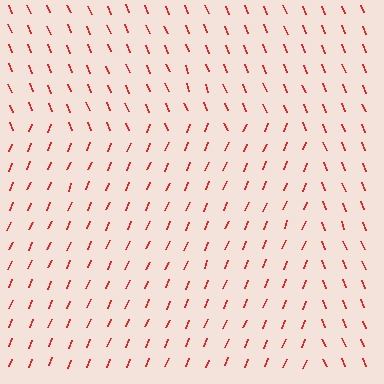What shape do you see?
I see a rectangle.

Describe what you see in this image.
The image is filled with small red line segments. A rectangle region in the image has lines oriented differently from the surrounding lines, creating a visible texture boundary.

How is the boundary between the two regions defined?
The boundary is defined purely by a change in line orientation (approximately 45 degrees difference). All lines are the same color and thickness.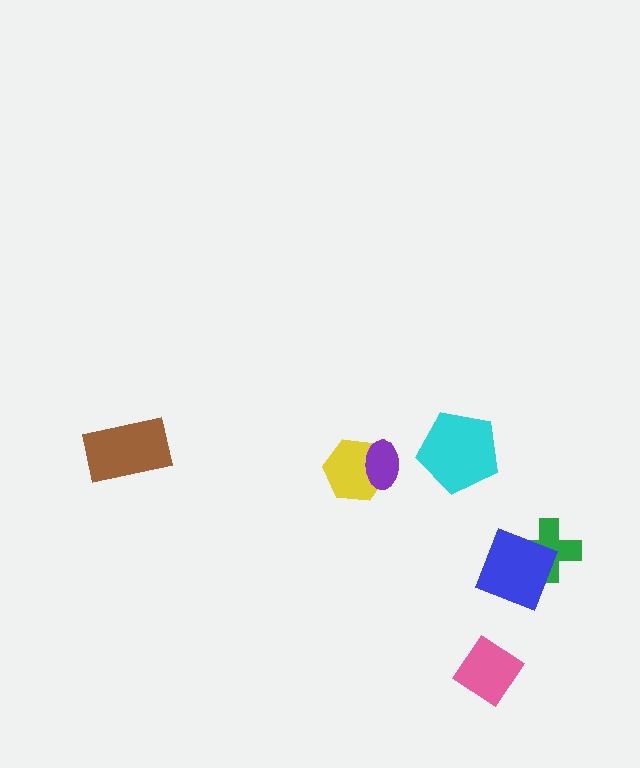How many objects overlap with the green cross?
1 object overlaps with the green cross.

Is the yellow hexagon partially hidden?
Yes, it is partially covered by another shape.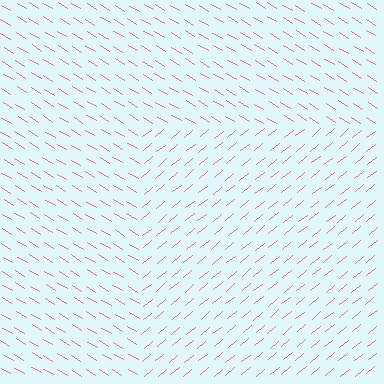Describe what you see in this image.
The image is filled with small pink line segments. A rectangle region in the image has lines oriented differently from the surrounding lines, creating a visible texture boundary.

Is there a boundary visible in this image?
Yes, there is a texture boundary formed by a change in line orientation.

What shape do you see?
I see a rectangle.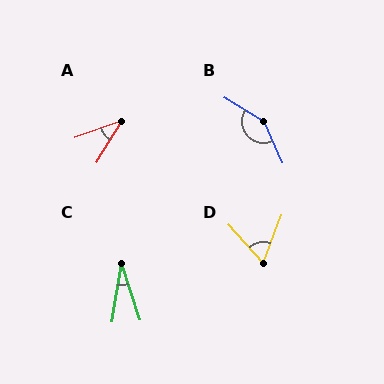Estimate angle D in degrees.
Approximately 62 degrees.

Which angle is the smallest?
C, at approximately 27 degrees.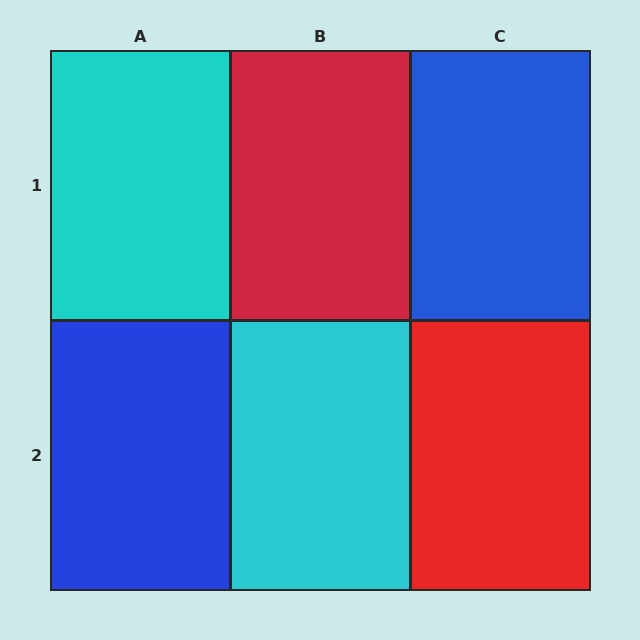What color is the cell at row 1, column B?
Red.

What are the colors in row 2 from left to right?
Blue, cyan, red.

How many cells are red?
2 cells are red.